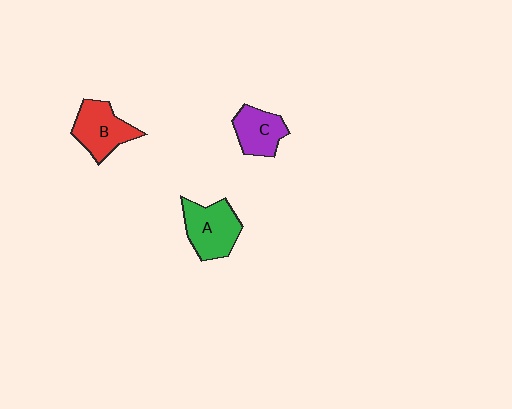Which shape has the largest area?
Shape A (green).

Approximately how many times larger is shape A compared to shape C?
Approximately 1.3 times.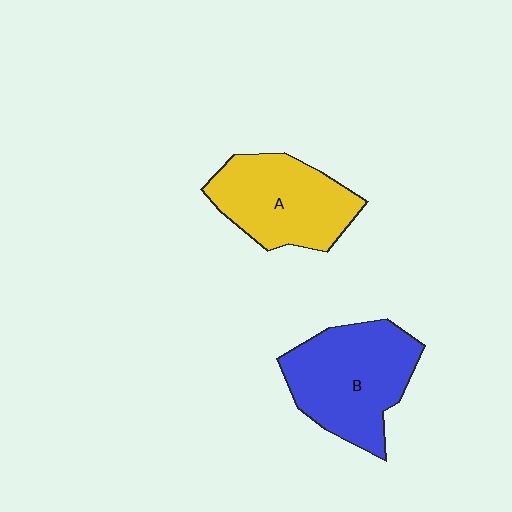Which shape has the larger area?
Shape B (blue).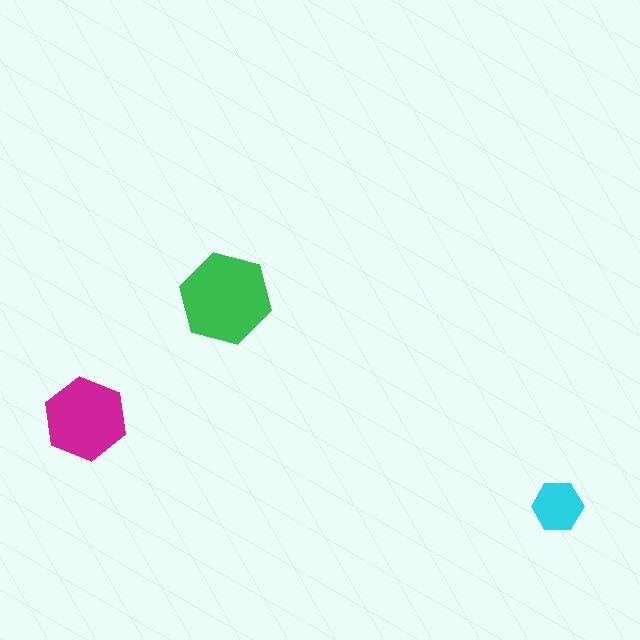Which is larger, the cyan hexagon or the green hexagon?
The green one.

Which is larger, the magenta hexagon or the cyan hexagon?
The magenta one.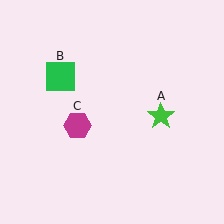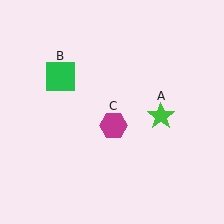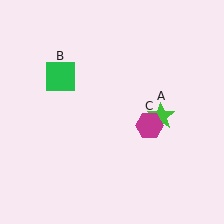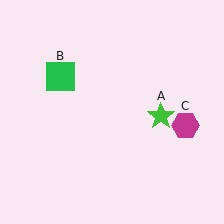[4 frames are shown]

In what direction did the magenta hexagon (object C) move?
The magenta hexagon (object C) moved right.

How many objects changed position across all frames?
1 object changed position: magenta hexagon (object C).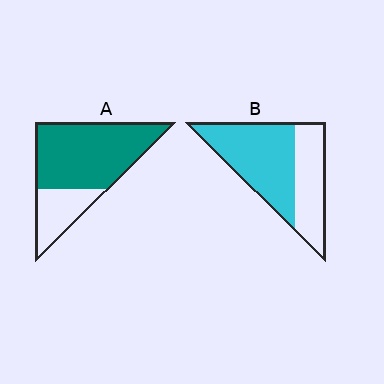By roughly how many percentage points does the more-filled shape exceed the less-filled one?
By roughly 10 percentage points (A over B).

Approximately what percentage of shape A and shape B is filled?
A is approximately 75% and B is approximately 60%.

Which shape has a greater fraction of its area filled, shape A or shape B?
Shape A.